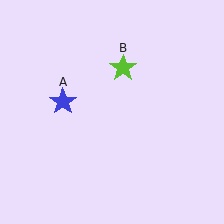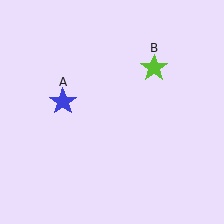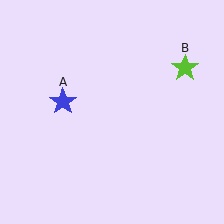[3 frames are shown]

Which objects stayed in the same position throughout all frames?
Blue star (object A) remained stationary.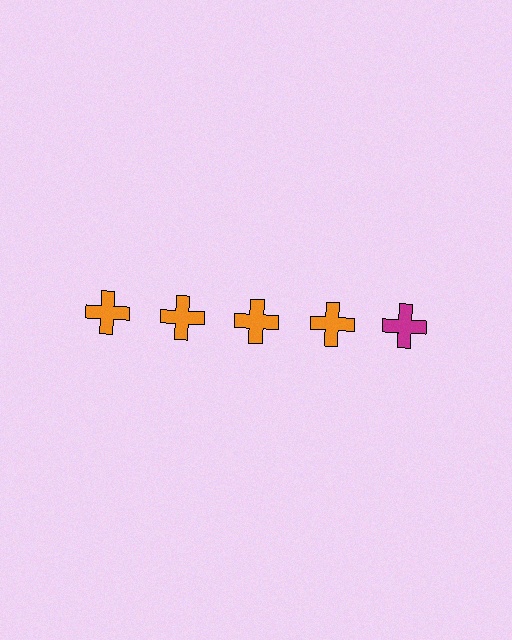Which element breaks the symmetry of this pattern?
The magenta cross in the top row, rightmost column breaks the symmetry. All other shapes are orange crosses.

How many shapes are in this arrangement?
There are 5 shapes arranged in a grid pattern.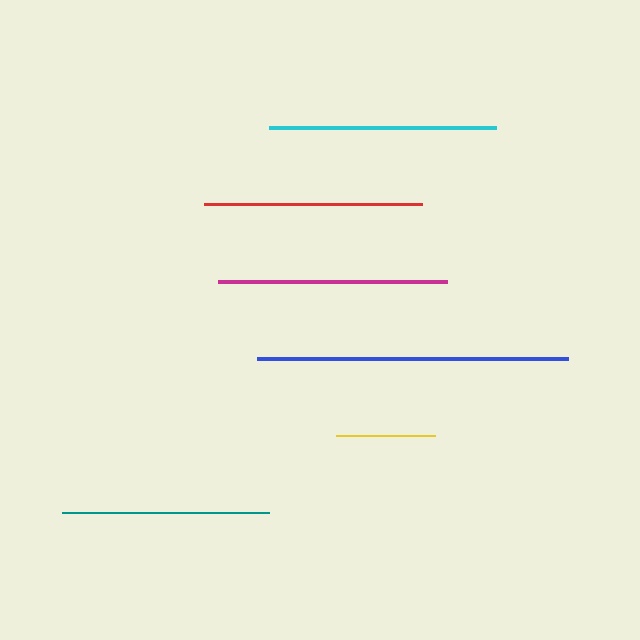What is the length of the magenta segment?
The magenta segment is approximately 229 pixels long.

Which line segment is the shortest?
The yellow line is the shortest at approximately 99 pixels.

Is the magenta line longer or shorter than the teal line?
The magenta line is longer than the teal line.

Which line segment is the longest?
The blue line is the longest at approximately 312 pixels.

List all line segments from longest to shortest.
From longest to shortest: blue, magenta, cyan, red, teal, yellow.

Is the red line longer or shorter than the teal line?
The red line is longer than the teal line.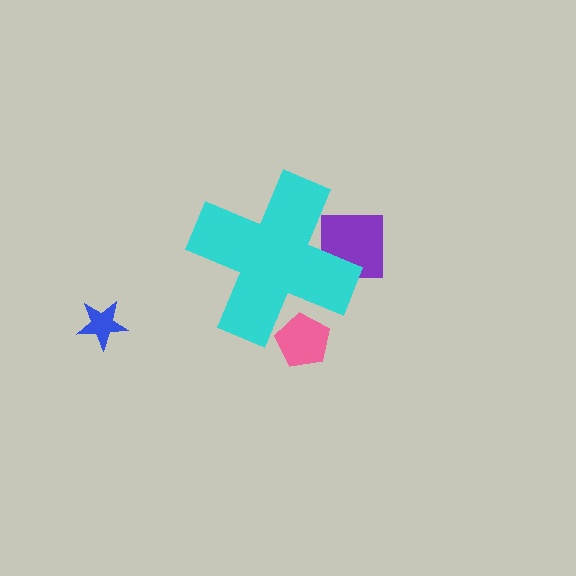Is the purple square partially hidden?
Yes, the purple square is partially hidden behind the cyan cross.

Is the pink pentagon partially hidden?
Yes, the pink pentagon is partially hidden behind the cyan cross.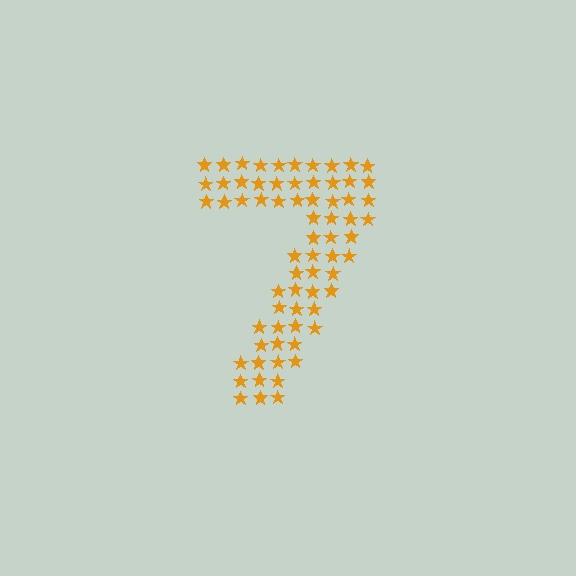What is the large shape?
The large shape is the digit 7.